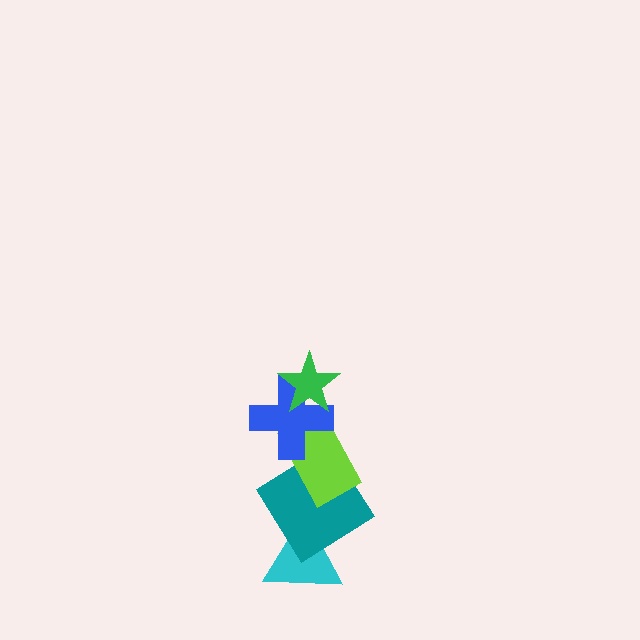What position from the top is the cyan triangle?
The cyan triangle is 5th from the top.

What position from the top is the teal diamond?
The teal diamond is 4th from the top.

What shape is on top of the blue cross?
The green star is on top of the blue cross.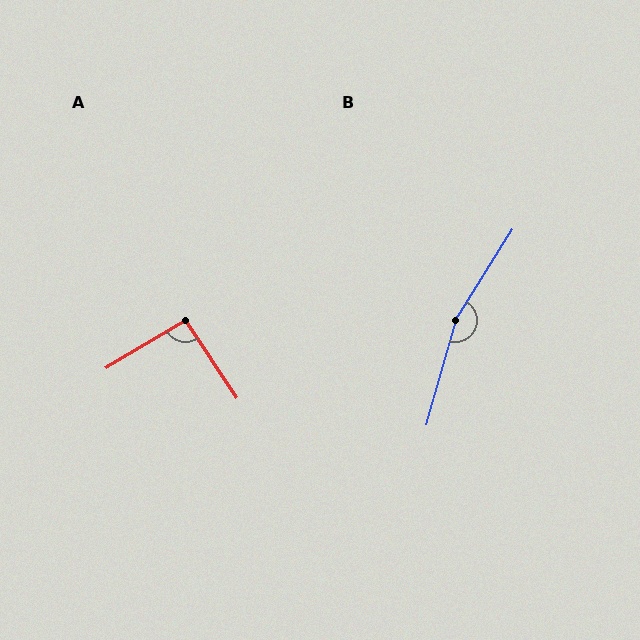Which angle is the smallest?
A, at approximately 92 degrees.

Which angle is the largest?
B, at approximately 164 degrees.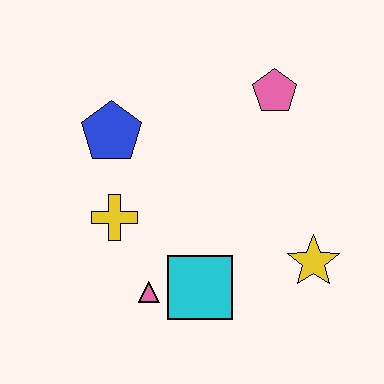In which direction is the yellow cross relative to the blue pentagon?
The yellow cross is below the blue pentagon.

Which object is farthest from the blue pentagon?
The yellow star is farthest from the blue pentagon.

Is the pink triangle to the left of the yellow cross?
No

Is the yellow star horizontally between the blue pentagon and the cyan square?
No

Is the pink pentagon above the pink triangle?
Yes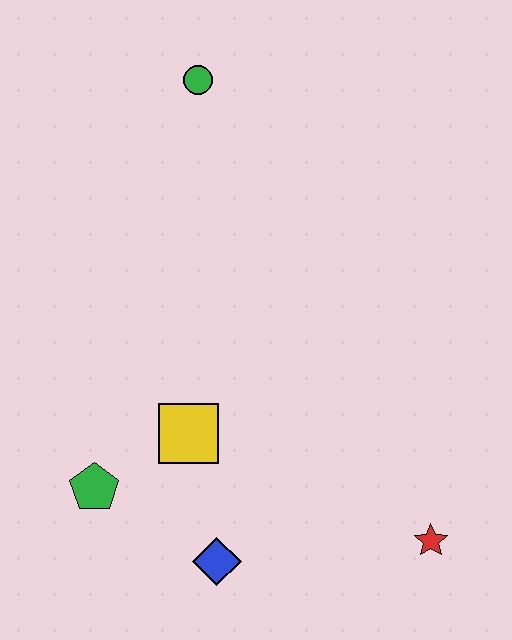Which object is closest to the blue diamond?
The yellow square is closest to the blue diamond.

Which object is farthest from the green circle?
The red star is farthest from the green circle.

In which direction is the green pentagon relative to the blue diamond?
The green pentagon is to the left of the blue diamond.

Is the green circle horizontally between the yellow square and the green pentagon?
No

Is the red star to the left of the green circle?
No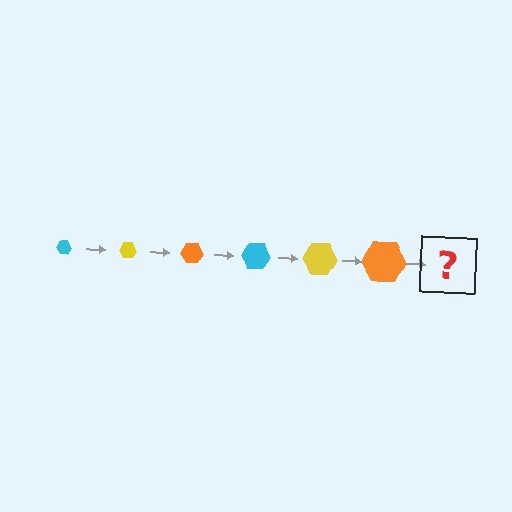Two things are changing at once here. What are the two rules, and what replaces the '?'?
The two rules are that the hexagon grows larger each step and the color cycles through cyan, yellow, and orange. The '?' should be a cyan hexagon, larger than the previous one.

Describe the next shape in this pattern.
It should be a cyan hexagon, larger than the previous one.